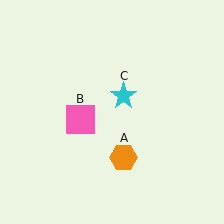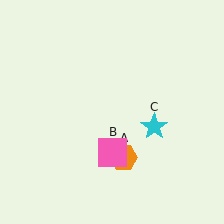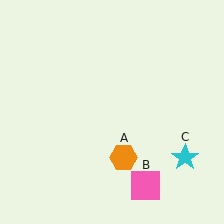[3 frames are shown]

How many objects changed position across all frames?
2 objects changed position: pink square (object B), cyan star (object C).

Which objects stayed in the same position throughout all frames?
Orange hexagon (object A) remained stationary.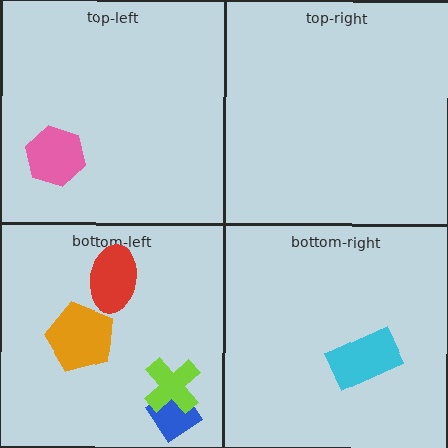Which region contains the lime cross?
The bottom-left region.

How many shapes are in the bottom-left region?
4.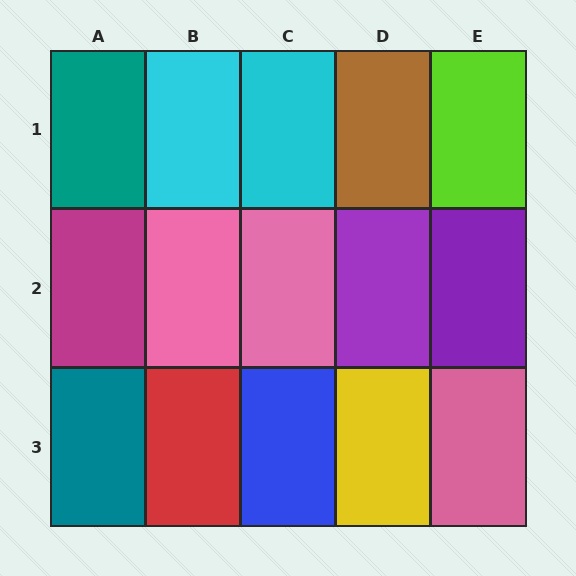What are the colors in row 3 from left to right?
Teal, red, blue, yellow, pink.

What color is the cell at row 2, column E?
Purple.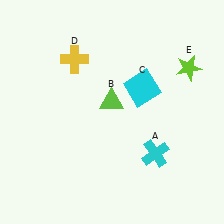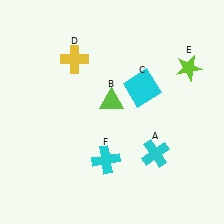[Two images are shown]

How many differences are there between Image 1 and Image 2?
There is 1 difference between the two images.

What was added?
A cyan cross (F) was added in Image 2.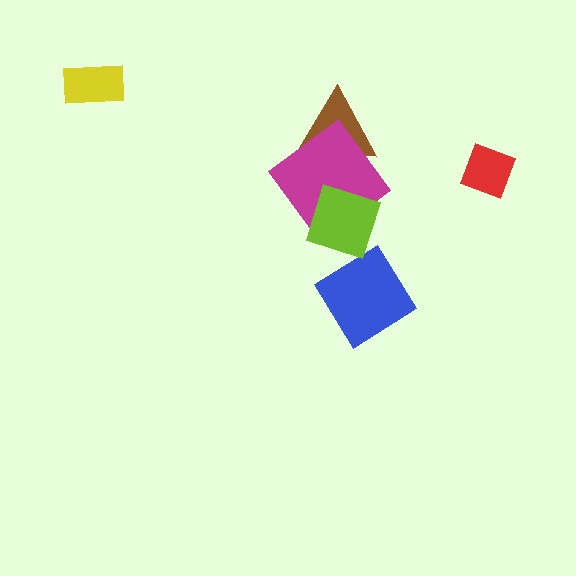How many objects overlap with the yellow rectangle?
0 objects overlap with the yellow rectangle.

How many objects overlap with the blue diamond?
0 objects overlap with the blue diamond.